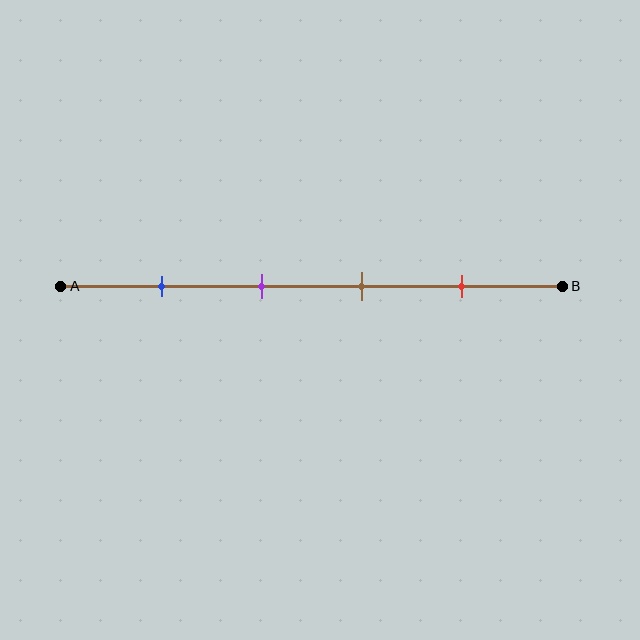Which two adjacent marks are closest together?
The purple and brown marks are the closest adjacent pair.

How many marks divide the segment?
There are 4 marks dividing the segment.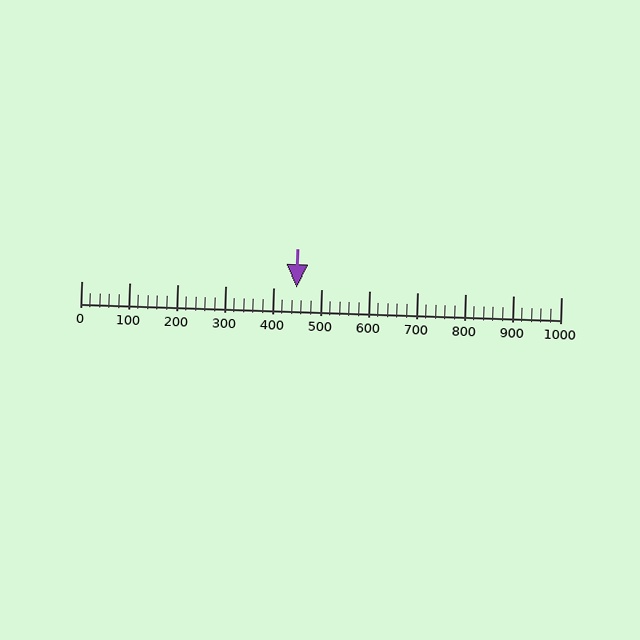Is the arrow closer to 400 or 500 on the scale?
The arrow is closer to 400.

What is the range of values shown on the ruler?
The ruler shows values from 0 to 1000.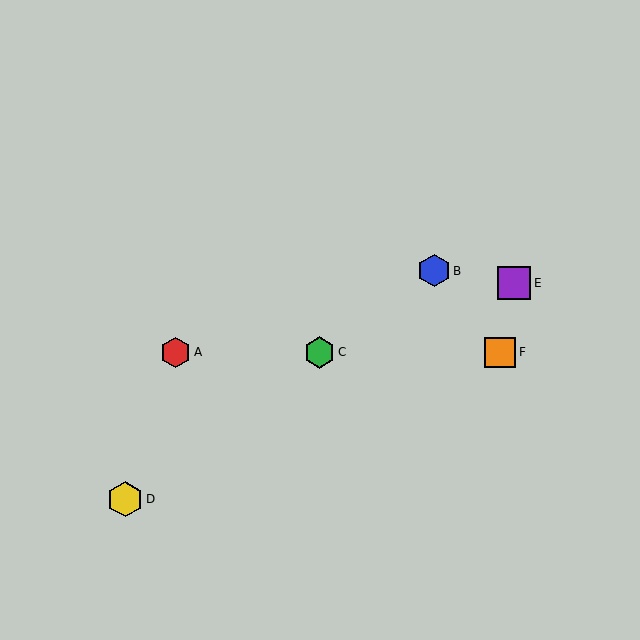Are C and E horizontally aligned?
No, C is at y≈353 and E is at y≈283.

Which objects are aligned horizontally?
Objects A, C, F are aligned horizontally.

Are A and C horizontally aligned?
Yes, both are at y≈353.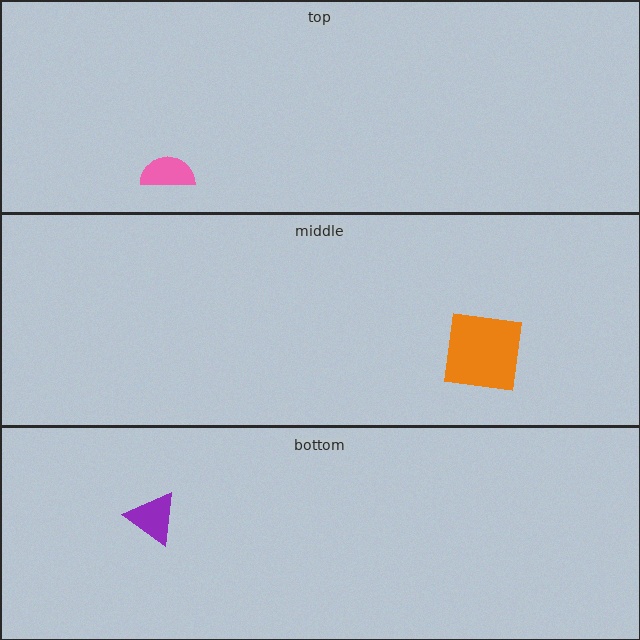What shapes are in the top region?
The pink semicircle.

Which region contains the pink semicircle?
The top region.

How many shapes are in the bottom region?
1.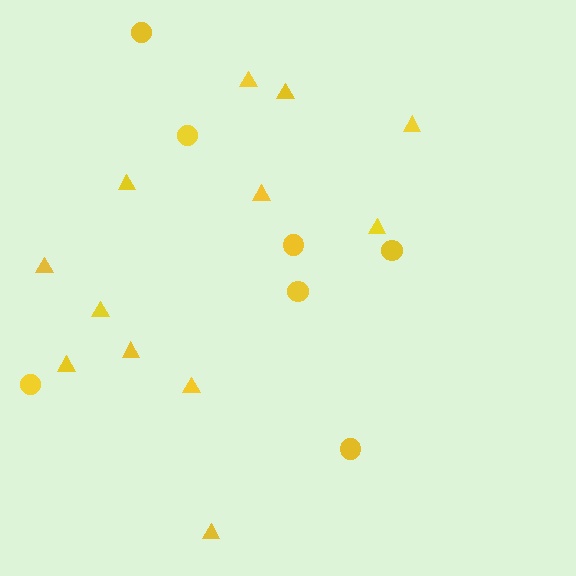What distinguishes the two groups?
There are 2 groups: one group of circles (7) and one group of triangles (12).